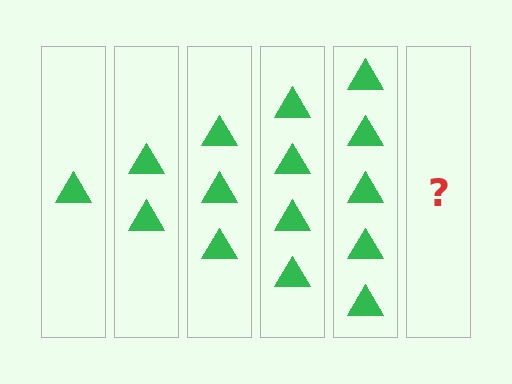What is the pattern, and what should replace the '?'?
The pattern is that each step adds one more triangle. The '?' should be 6 triangles.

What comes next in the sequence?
The next element should be 6 triangles.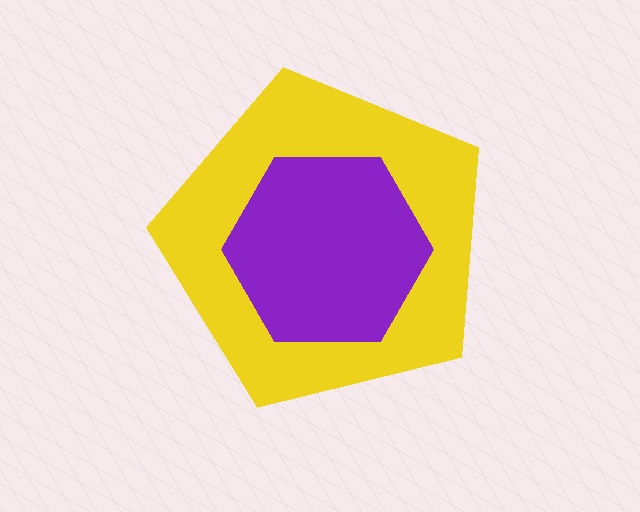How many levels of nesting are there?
2.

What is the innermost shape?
The purple hexagon.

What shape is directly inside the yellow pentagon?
The purple hexagon.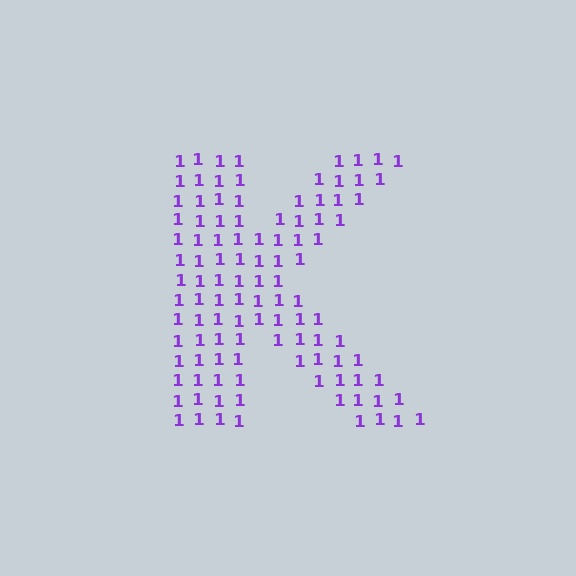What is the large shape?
The large shape is the letter K.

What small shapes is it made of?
It is made of small digit 1's.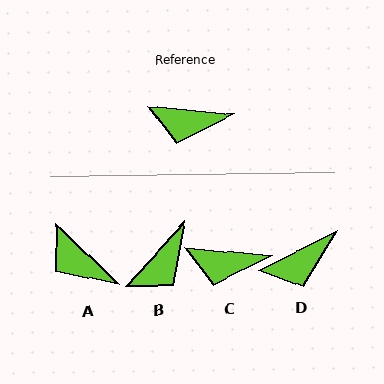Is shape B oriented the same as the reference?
No, it is off by about 53 degrees.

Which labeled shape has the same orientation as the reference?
C.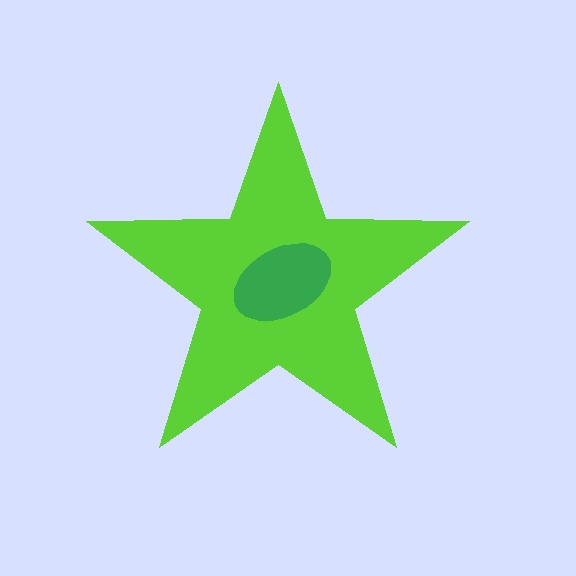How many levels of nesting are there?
2.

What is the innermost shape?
The green ellipse.